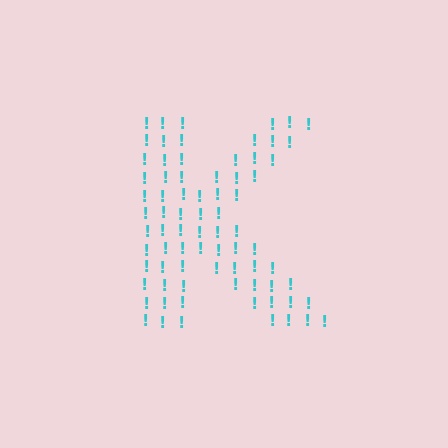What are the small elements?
The small elements are exclamation marks.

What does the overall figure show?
The overall figure shows the letter K.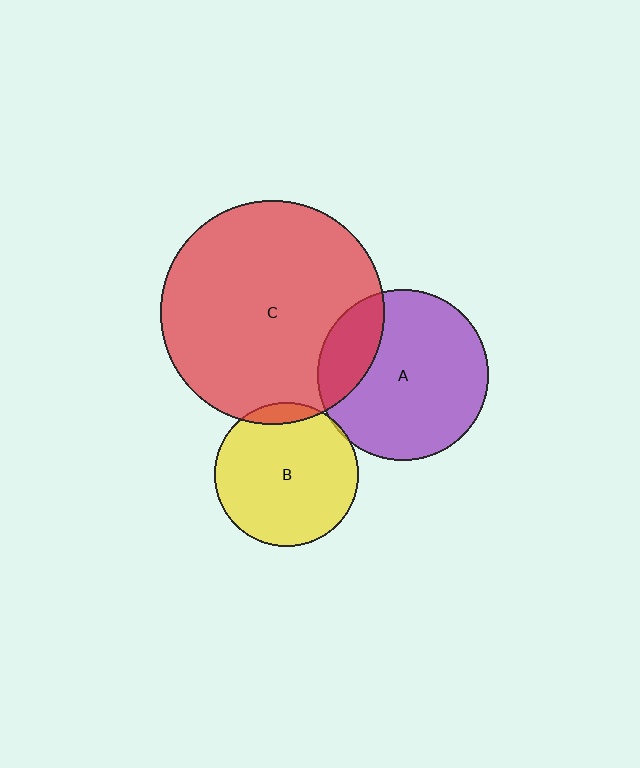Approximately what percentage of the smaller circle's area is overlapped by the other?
Approximately 5%.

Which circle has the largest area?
Circle C (red).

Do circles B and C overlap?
Yes.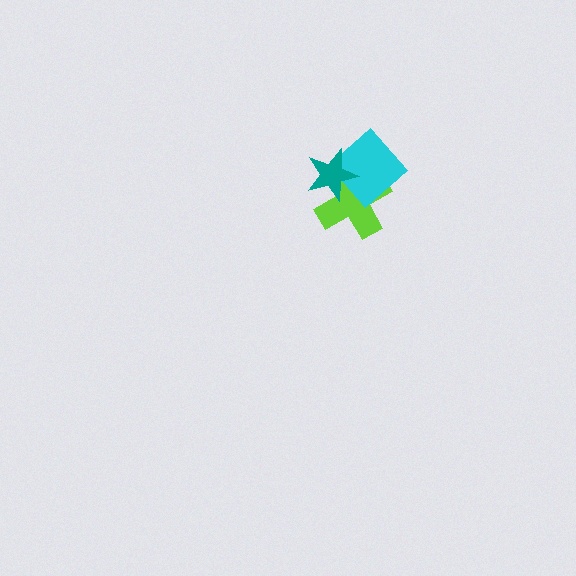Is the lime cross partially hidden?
Yes, it is partially covered by another shape.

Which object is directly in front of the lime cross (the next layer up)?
The cyan diamond is directly in front of the lime cross.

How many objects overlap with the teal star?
2 objects overlap with the teal star.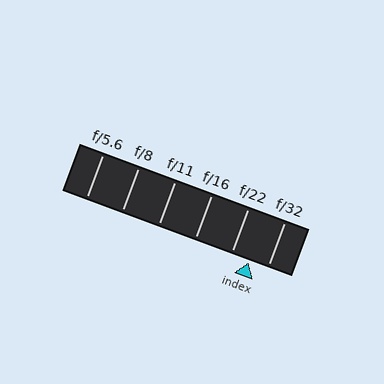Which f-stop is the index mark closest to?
The index mark is closest to f/22.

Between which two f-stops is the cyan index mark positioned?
The index mark is between f/22 and f/32.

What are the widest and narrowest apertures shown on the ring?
The widest aperture shown is f/5.6 and the narrowest is f/32.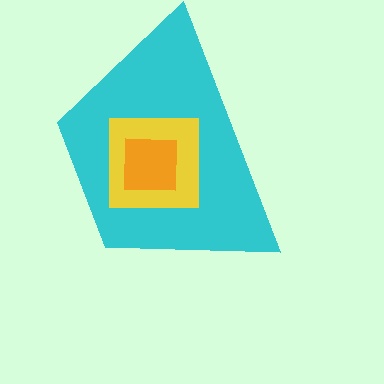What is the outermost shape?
The cyan trapezoid.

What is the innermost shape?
The orange square.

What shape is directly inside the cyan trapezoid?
The yellow square.